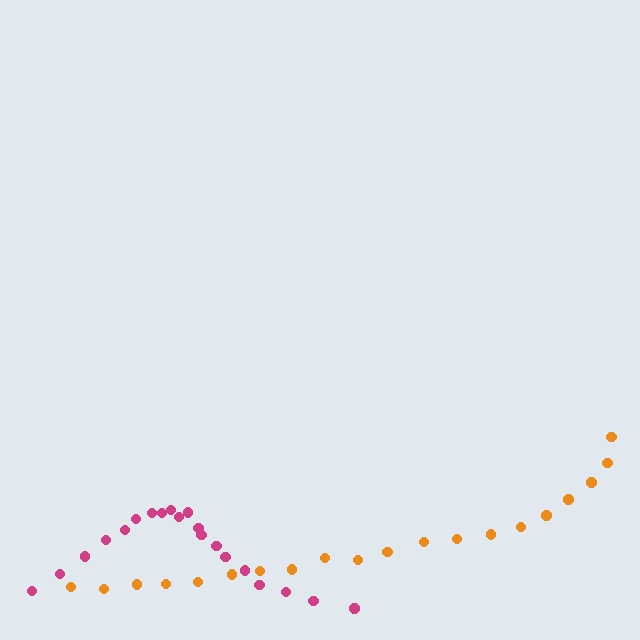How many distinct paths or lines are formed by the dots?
There are 2 distinct paths.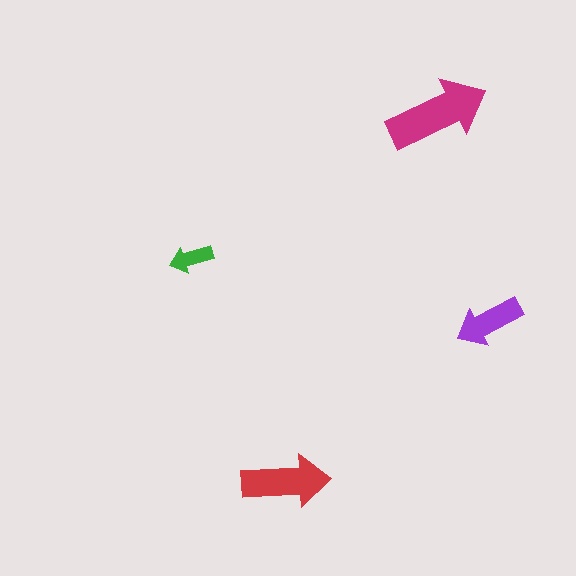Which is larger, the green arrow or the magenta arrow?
The magenta one.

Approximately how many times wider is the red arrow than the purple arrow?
About 1.5 times wider.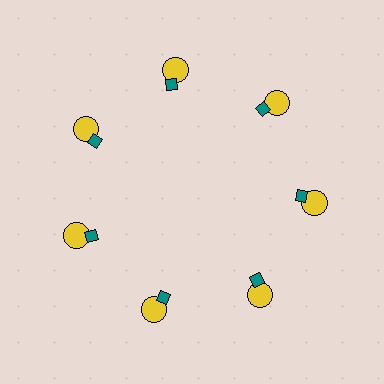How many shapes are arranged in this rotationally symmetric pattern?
There are 14 shapes, arranged in 7 groups of 2.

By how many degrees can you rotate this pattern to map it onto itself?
The pattern maps onto itself every 51 degrees of rotation.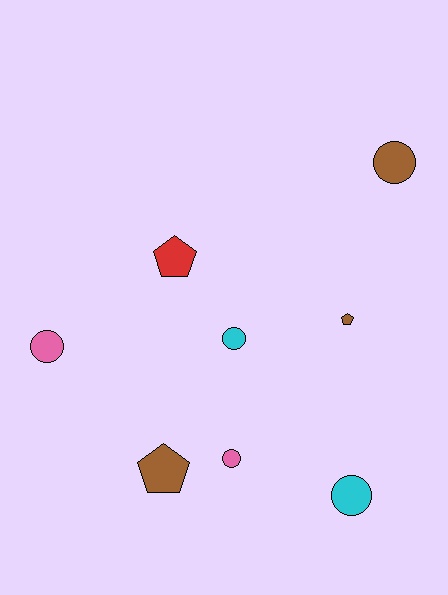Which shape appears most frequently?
Circle, with 5 objects.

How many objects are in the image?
There are 8 objects.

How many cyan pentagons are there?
There are no cyan pentagons.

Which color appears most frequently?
Brown, with 3 objects.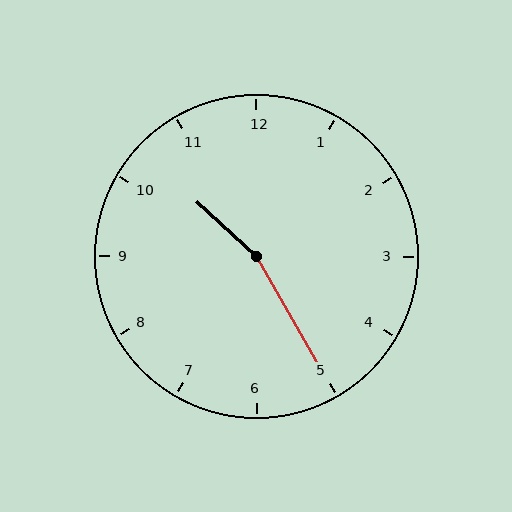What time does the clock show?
10:25.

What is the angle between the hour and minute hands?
Approximately 162 degrees.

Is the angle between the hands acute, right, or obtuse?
It is obtuse.